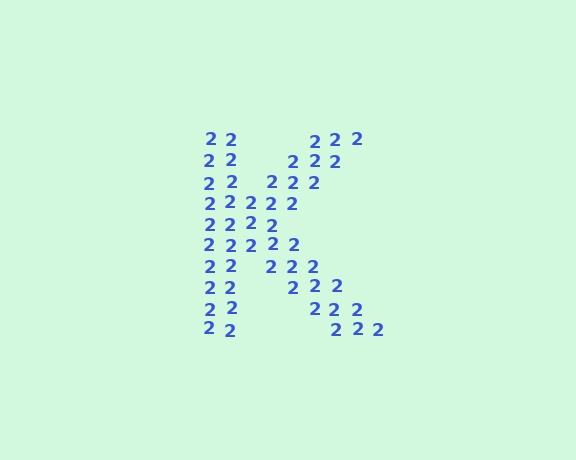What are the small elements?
The small elements are digit 2's.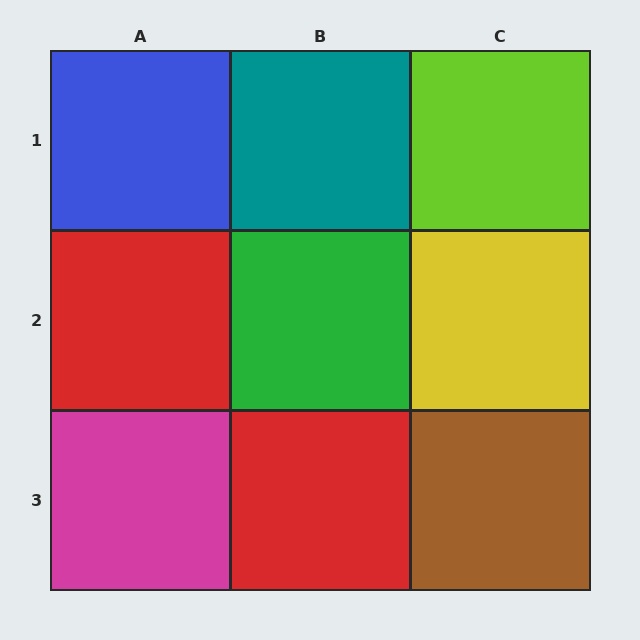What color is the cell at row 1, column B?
Teal.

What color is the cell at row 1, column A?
Blue.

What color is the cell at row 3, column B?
Red.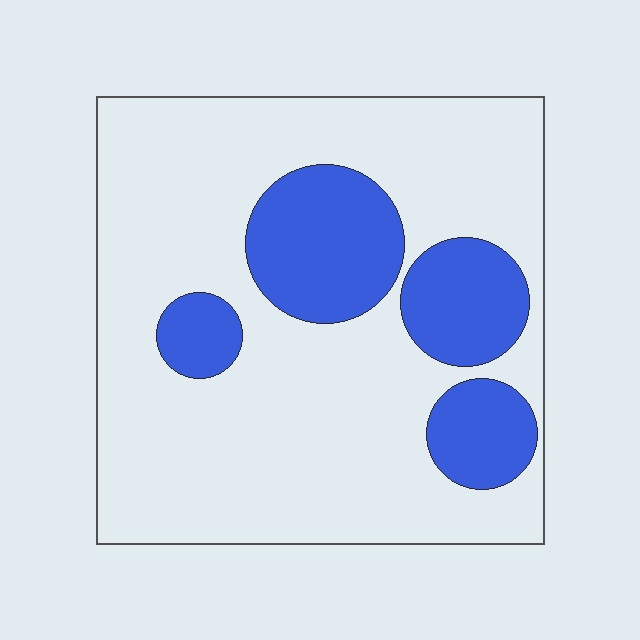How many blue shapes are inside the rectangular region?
4.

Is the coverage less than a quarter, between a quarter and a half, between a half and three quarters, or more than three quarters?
Less than a quarter.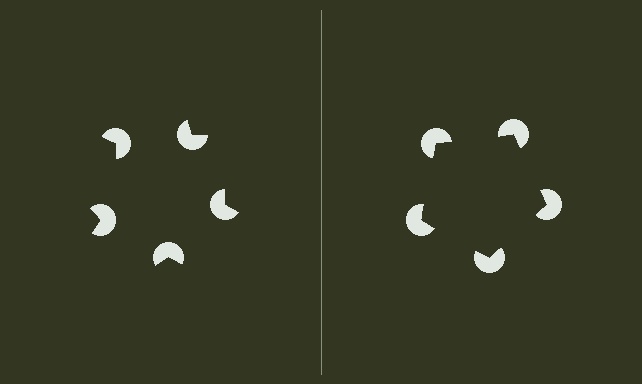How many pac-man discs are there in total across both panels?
10 — 5 on each side.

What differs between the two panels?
The pac-man discs are positioned identically on both sides; only the wedge orientations differ. On the right they align to a pentagon; on the left they are misaligned.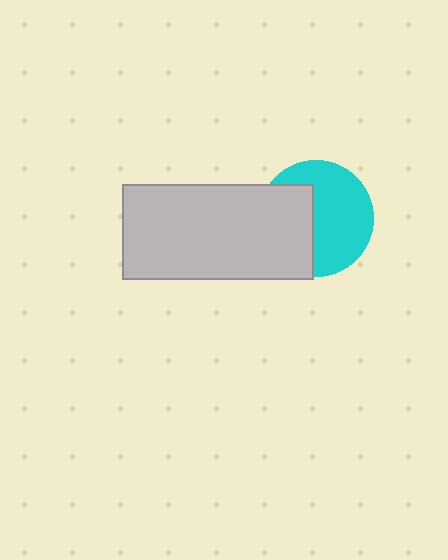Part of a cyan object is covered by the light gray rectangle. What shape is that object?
It is a circle.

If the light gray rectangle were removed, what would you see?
You would see the complete cyan circle.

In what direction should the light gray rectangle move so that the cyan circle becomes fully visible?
The light gray rectangle should move left. That is the shortest direction to clear the overlap and leave the cyan circle fully visible.